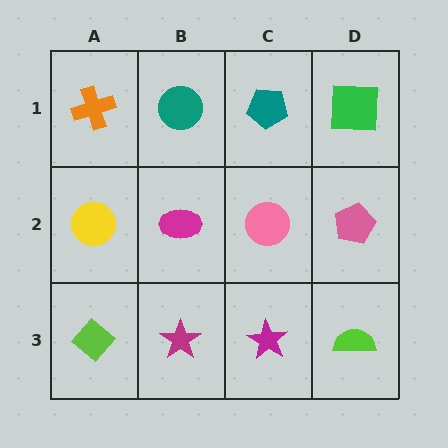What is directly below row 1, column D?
A pink pentagon.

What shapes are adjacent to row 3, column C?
A pink circle (row 2, column C), a magenta star (row 3, column B), a lime semicircle (row 3, column D).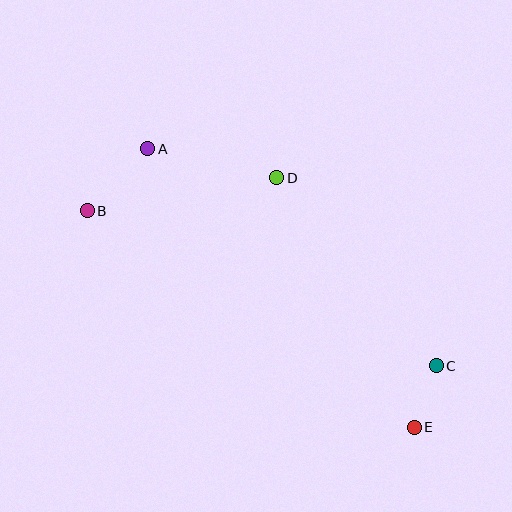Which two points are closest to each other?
Points C and E are closest to each other.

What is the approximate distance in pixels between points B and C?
The distance between B and C is approximately 382 pixels.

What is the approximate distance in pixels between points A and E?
The distance between A and E is approximately 385 pixels.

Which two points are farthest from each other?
Points B and E are farthest from each other.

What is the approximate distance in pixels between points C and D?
The distance between C and D is approximately 246 pixels.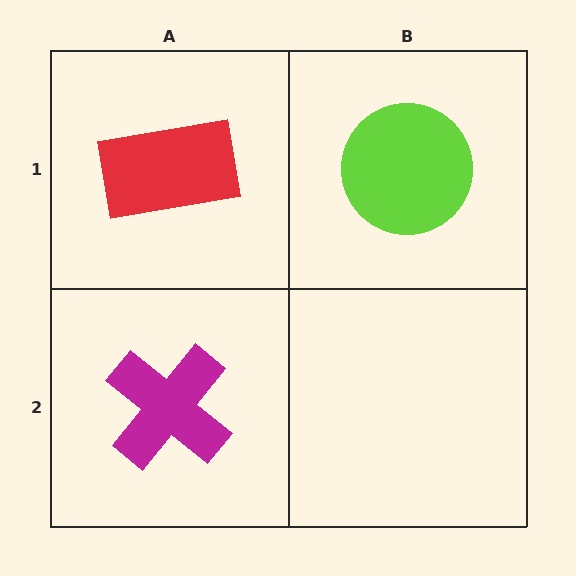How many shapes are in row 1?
2 shapes.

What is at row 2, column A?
A magenta cross.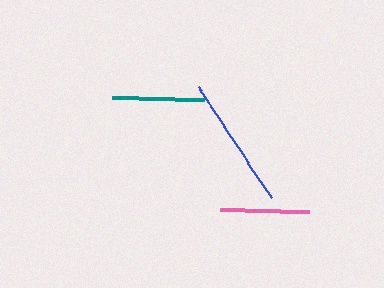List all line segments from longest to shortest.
From longest to shortest: blue, teal, pink.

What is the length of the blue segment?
The blue segment is approximately 132 pixels long.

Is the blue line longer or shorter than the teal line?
The blue line is longer than the teal line.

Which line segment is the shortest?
The pink line is the shortest at approximately 90 pixels.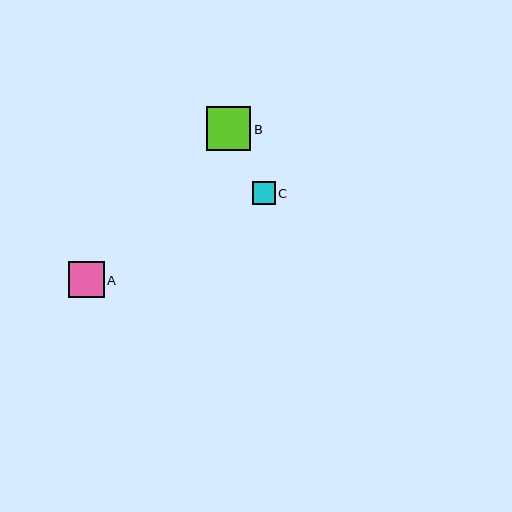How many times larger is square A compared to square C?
Square A is approximately 1.6 times the size of square C.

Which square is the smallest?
Square C is the smallest with a size of approximately 23 pixels.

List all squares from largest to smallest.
From largest to smallest: B, A, C.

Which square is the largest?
Square B is the largest with a size of approximately 44 pixels.